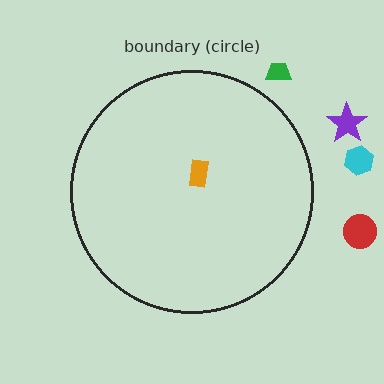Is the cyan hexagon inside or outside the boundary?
Outside.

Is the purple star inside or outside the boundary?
Outside.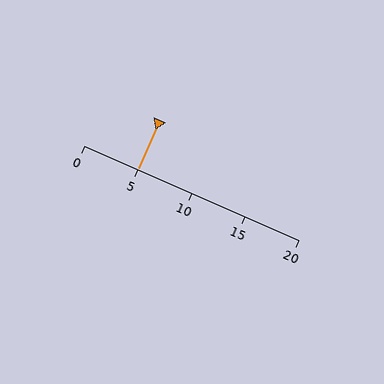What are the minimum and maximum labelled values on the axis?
The axis runs from 0 to 20.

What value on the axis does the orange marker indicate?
The marker indicates approximately 5.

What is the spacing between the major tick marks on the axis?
The major ticks are spaced 5 apart.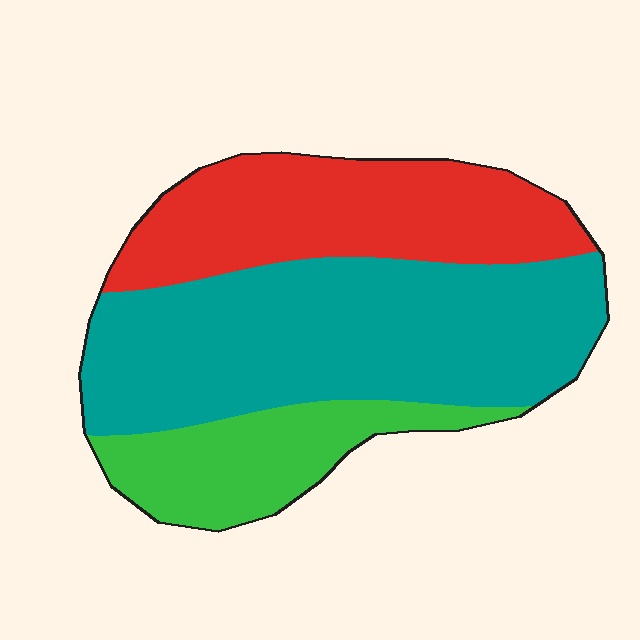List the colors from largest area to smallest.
From largest to smallest: teal, red, green.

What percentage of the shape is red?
Red covers roughly 30% of the shape.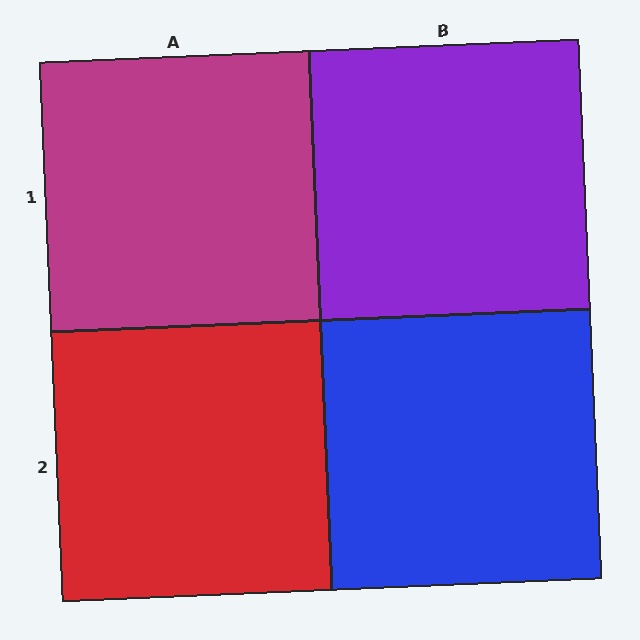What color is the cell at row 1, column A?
Magenta.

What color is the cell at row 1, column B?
Purple.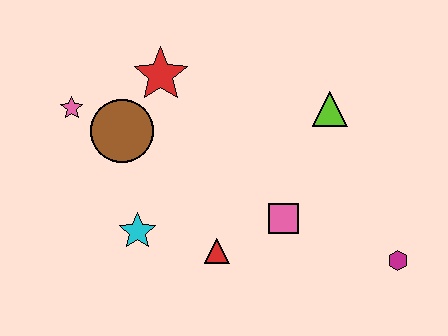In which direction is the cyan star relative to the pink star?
The cyan star is below the pink star.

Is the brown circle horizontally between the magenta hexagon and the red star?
No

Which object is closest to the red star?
The brown circle is closest to the red star.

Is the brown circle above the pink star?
No